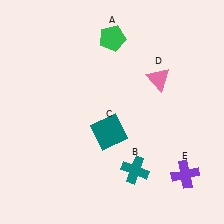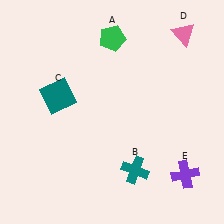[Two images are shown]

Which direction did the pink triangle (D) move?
The pink triangle (D) moved up.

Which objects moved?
The objects that moved are: the teal square (C), the pink triangle (D).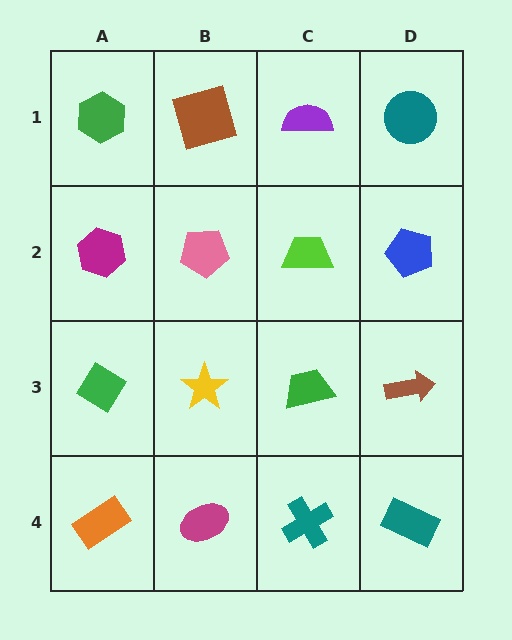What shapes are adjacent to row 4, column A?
A green diamond (row 3, column A), a magenta ellipse (row 4, column B).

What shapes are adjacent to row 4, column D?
A brown arrow (row 3, column D), a teal cross (row 4, column C).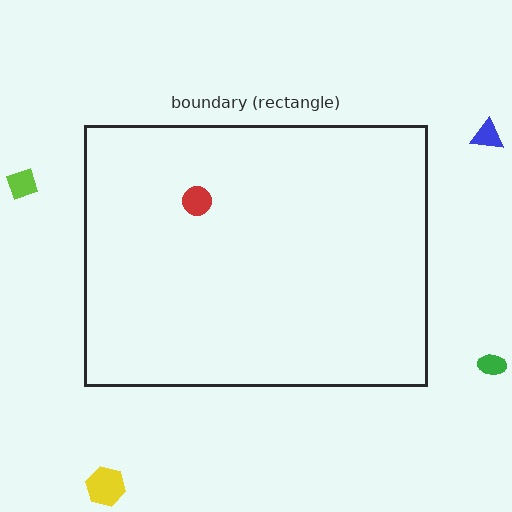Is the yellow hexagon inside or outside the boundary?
Outside.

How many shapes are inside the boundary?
1 inside, 4 outside.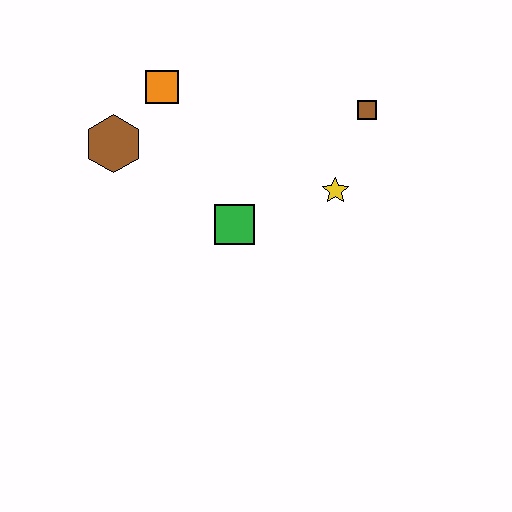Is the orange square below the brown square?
No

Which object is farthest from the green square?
The brown square is farthest from the green square.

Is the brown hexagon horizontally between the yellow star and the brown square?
No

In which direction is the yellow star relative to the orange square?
The yellow star is to the right of the orange square.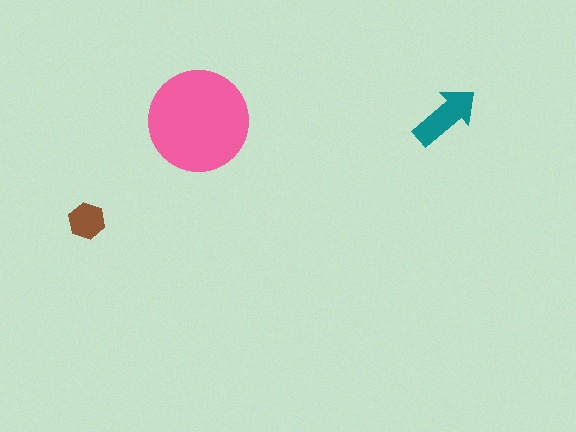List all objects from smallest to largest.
The brown hexagon, the teal arrow, the pink circle.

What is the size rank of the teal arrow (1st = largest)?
2nd.